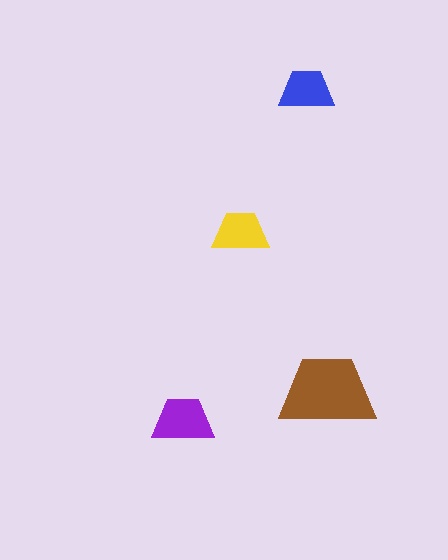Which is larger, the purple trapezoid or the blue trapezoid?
The purple one.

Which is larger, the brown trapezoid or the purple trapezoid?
The brown one.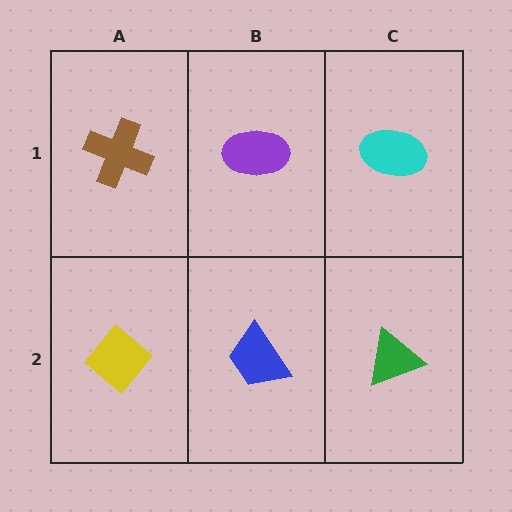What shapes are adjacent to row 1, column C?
A green triangle (row 2, column C), a purple ellipse (row 1, column B).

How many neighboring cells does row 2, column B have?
3.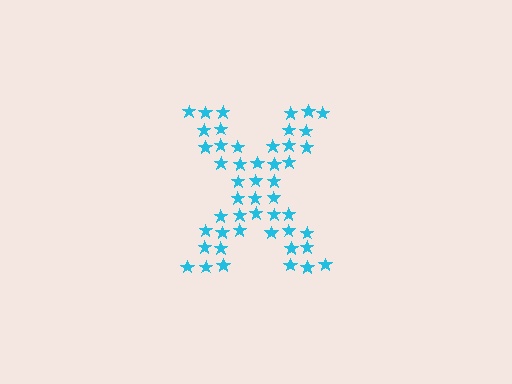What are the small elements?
The small elements are stars.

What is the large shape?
The large shape is the letter X.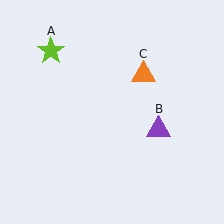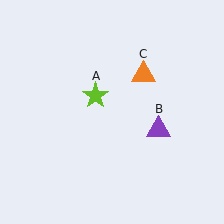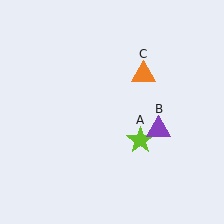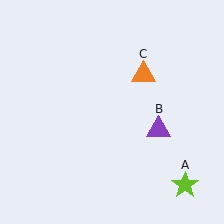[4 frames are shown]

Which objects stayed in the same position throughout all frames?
Purple triangle (object B) and orange triangle (object C) remained stationary.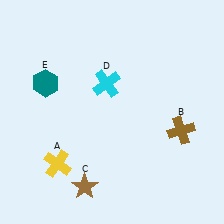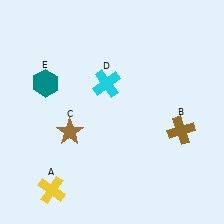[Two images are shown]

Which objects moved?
The objects that moved are: the yellow cross (A), the brown star (C).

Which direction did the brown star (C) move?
The brown star (C) moved up.